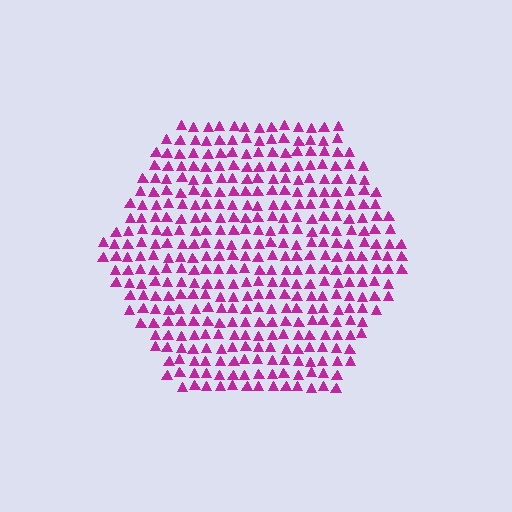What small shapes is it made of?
It is made of small triangles.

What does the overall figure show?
The overall figure shows a hexagon.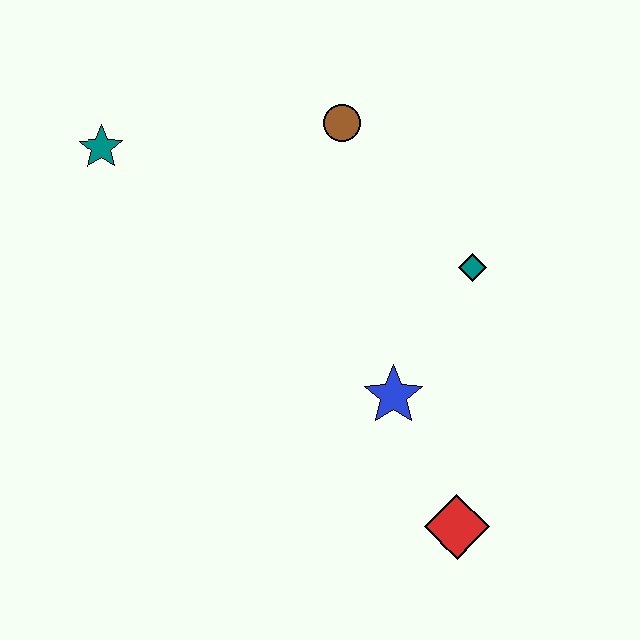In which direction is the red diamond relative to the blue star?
The red diamond is below the blue star.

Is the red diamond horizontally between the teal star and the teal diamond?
Yes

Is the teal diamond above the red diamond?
Yes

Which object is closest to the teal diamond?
The blue star is closest to the teal diamond.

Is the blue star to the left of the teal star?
No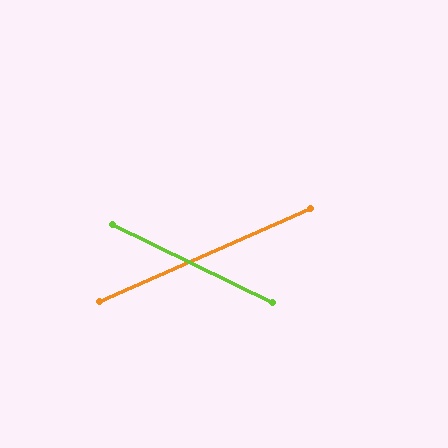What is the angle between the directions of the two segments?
Approximately 50 degrees.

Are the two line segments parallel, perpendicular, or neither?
Neither parallel nor perpendicular — they differ by about 50°.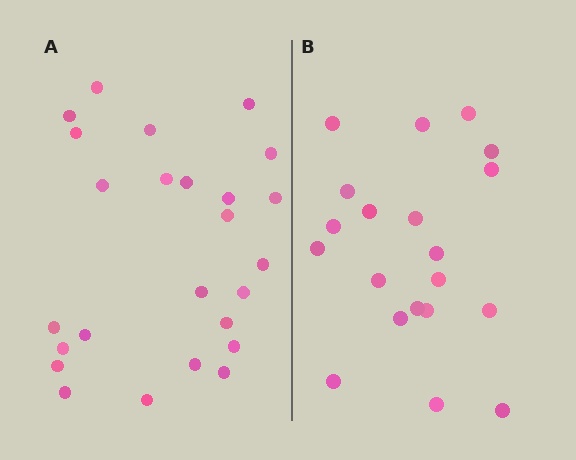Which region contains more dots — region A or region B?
Region A (the left region) has more dots.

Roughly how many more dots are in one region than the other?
Region A has about 5 more dots than region B.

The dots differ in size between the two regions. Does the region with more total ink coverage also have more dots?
No. Region B has more total ink coverage because its dots are larger, but region A actually contains more individual dots. Total area can be misleading — the number of items is what matters here.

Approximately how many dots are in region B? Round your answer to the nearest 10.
About 20 dots.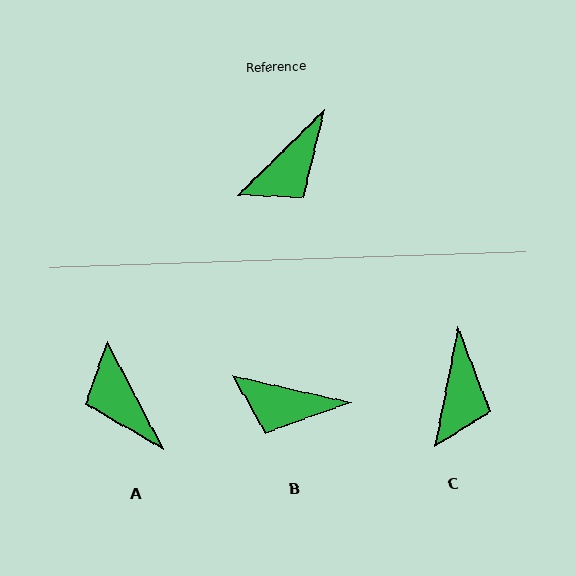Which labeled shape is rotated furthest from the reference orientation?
A, about 107 degrees away.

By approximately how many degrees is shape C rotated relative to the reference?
Approximately 34 degrees counter-clockwise.